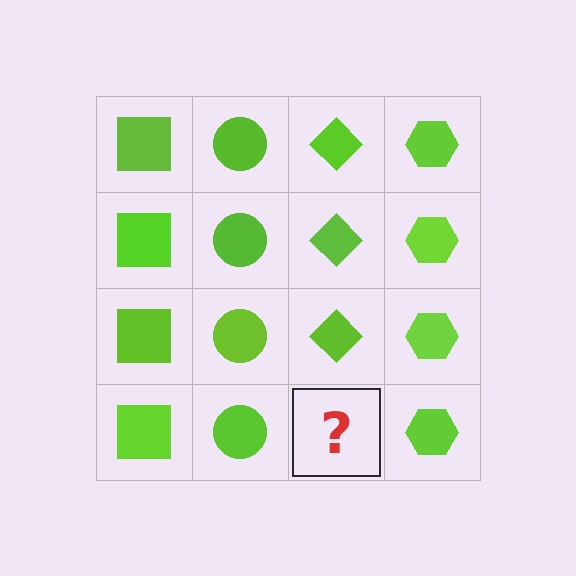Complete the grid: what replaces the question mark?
The question mark should be replaced with a lime diamond.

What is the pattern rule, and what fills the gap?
The rule is that each column has a consistent shape. The gap should be filled with a lime diamond.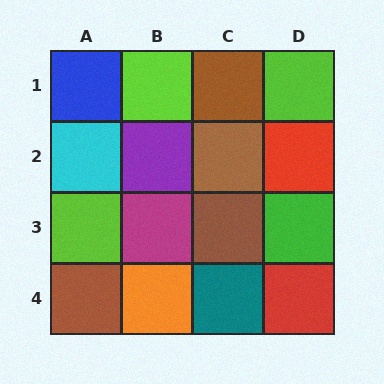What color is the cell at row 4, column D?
Red.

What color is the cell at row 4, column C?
Teal.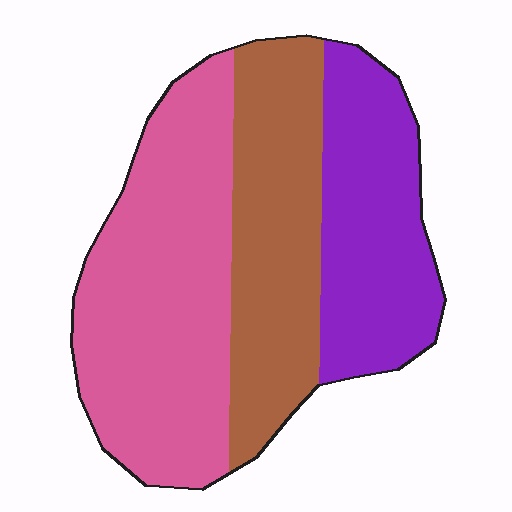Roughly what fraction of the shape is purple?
Purple takes up between a sixth and a third of the shape.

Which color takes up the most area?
Pink, at roughly 45%.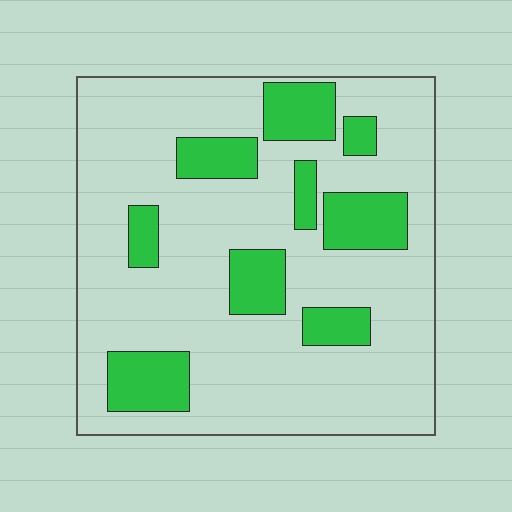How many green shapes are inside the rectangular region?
9.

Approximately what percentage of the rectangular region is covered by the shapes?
Approximately 20%.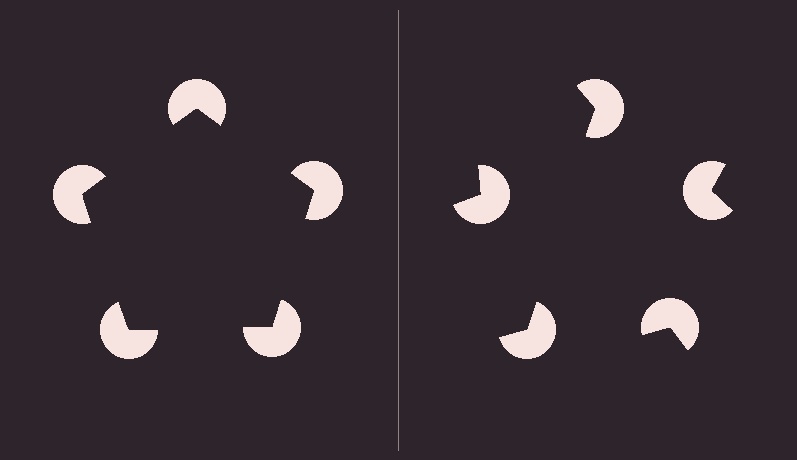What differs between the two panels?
The pac-man discs are positioned identically on both sides; only the wedge orientations differ. On the left they align to a pentagon; on the right they are misaligned.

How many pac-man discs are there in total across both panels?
10 — 5 on each side.